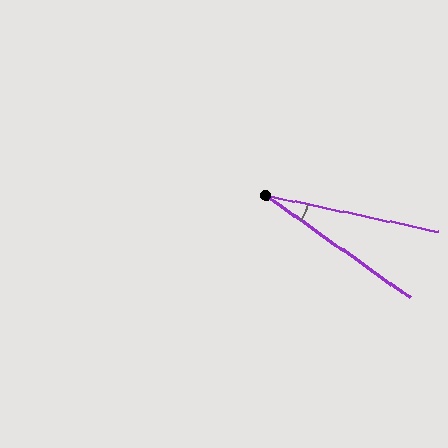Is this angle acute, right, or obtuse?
It is acute.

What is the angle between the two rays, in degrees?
Approximately 23 degrees.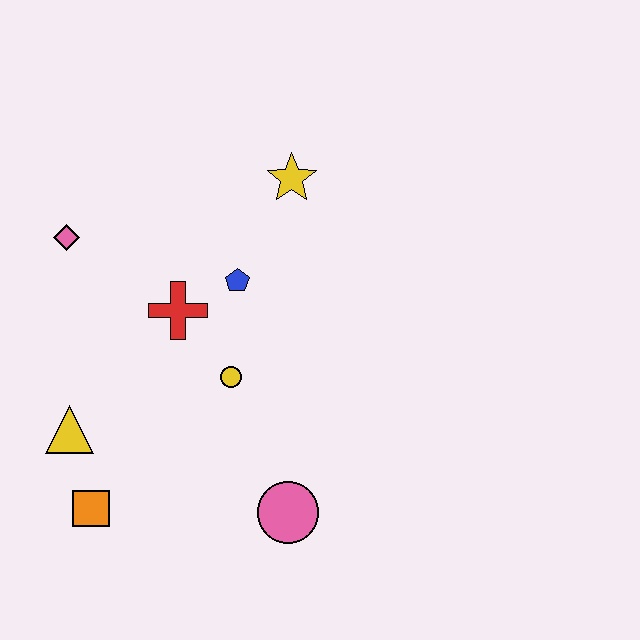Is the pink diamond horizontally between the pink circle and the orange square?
No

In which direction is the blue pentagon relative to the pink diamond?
The blue pentagon is to the right of the pink diamond.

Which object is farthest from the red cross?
The pink circle is farthest from the red cross.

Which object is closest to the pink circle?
The yellow circle is closest to the pink circle.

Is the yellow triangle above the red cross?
No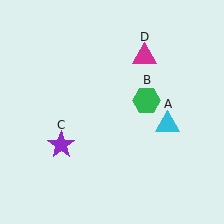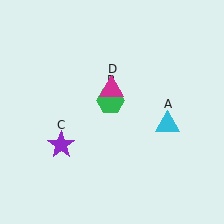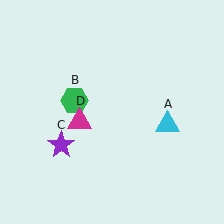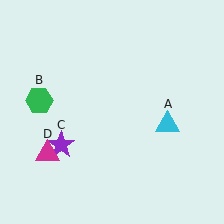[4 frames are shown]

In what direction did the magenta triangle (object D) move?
The magenta triangle (object D) moved down and to the left.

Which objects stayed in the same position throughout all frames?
Cyan triangle (object A) and purple star (object C) remained stationary.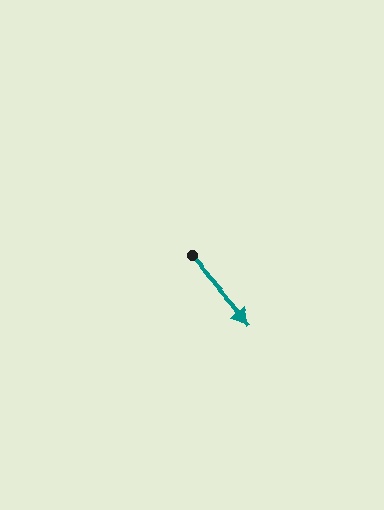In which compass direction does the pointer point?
Southeast.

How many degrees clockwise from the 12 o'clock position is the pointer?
Approximately 139 degrees.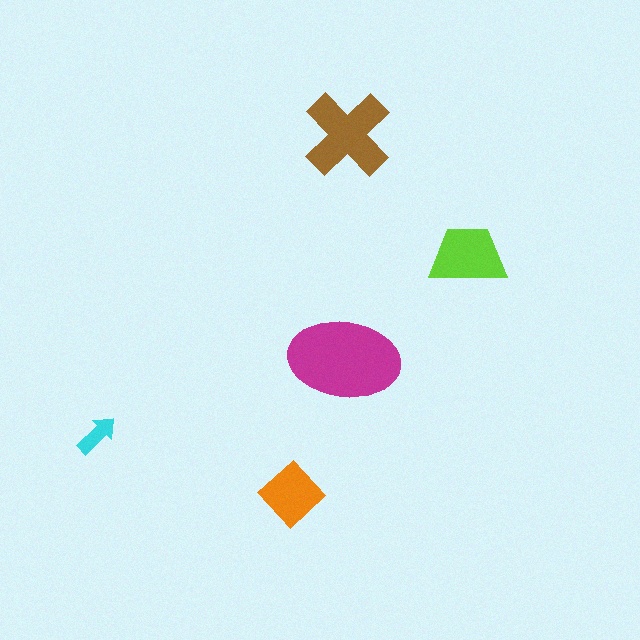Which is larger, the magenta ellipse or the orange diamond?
The magenta ellipse.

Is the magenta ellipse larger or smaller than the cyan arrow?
Larger.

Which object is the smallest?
The cyan arrow.